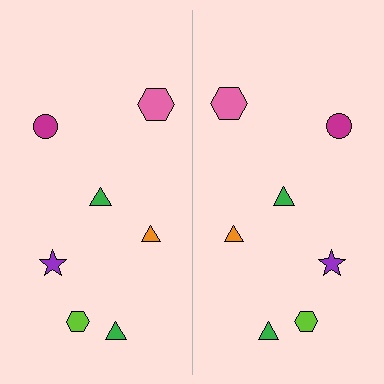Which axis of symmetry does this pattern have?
The pattern has a vertical axis of symmetry running through the center of the image.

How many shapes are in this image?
There are 14 shapes in this image.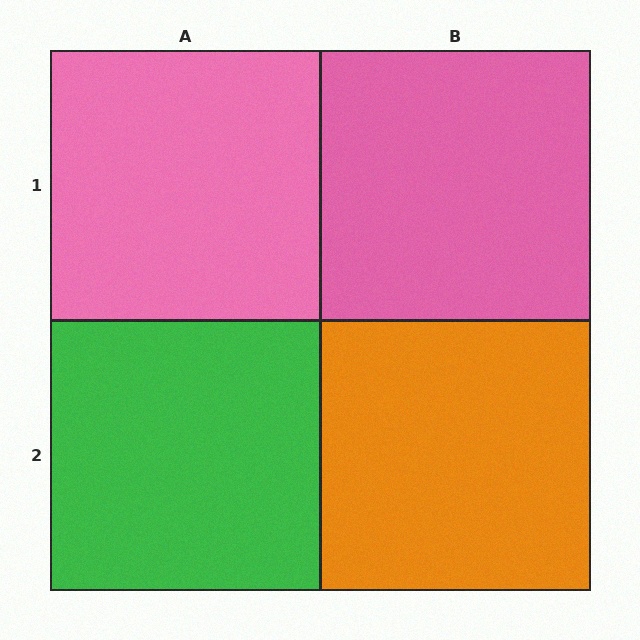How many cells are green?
1 cell is green.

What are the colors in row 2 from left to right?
Green, orange.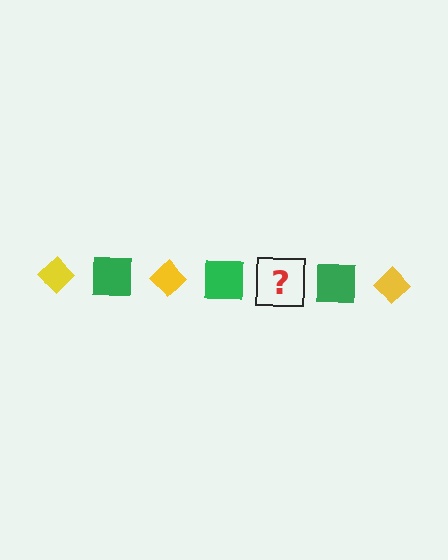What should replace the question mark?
The question mark should be replaced with a yellow diamond.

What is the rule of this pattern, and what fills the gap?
The rule is that the pattern alternates between yellow diamond and green square. The gap should be filled with a yellow diamond.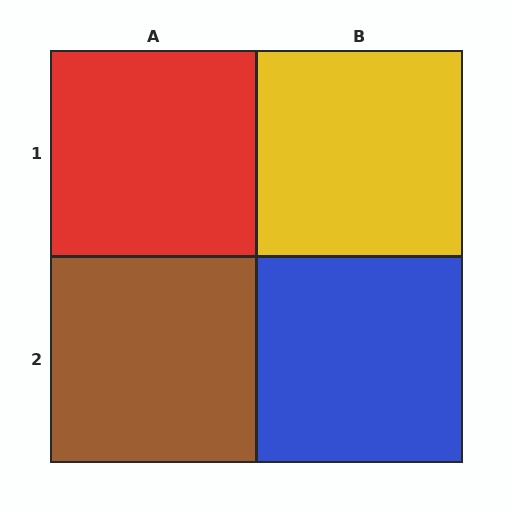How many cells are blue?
1 cell is blue.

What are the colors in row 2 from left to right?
Brown, blue.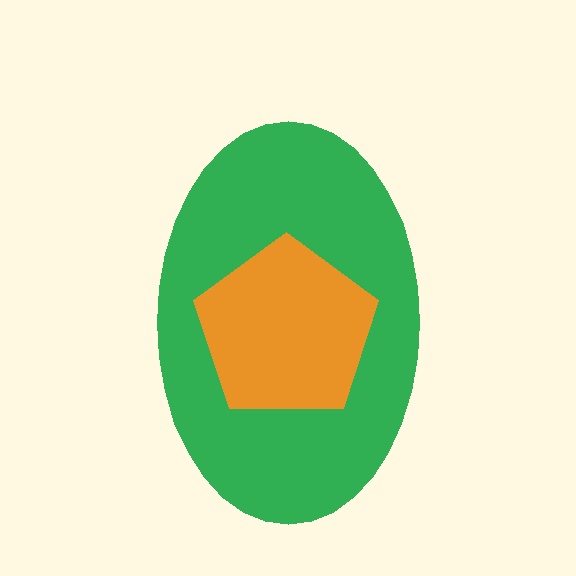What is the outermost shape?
The green ellipse.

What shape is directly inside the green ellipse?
The orange pentagon.